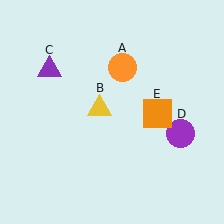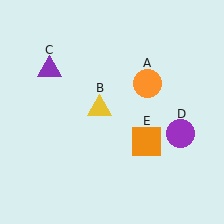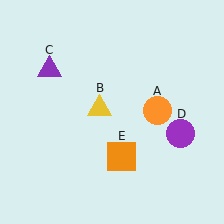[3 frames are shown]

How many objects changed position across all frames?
2 objects changed position: orange circle (object A), orange square (object E).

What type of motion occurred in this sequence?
The orange circle (object A), orange square (object E) rotated clockwise around the center of the scene.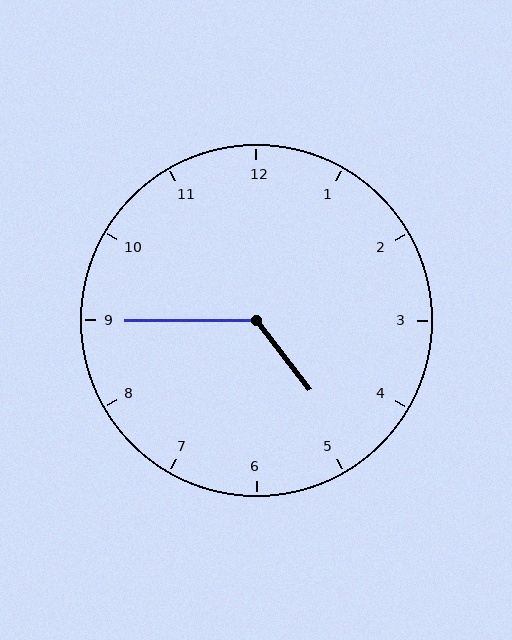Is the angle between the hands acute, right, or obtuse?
It is obtuse.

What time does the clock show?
4:45.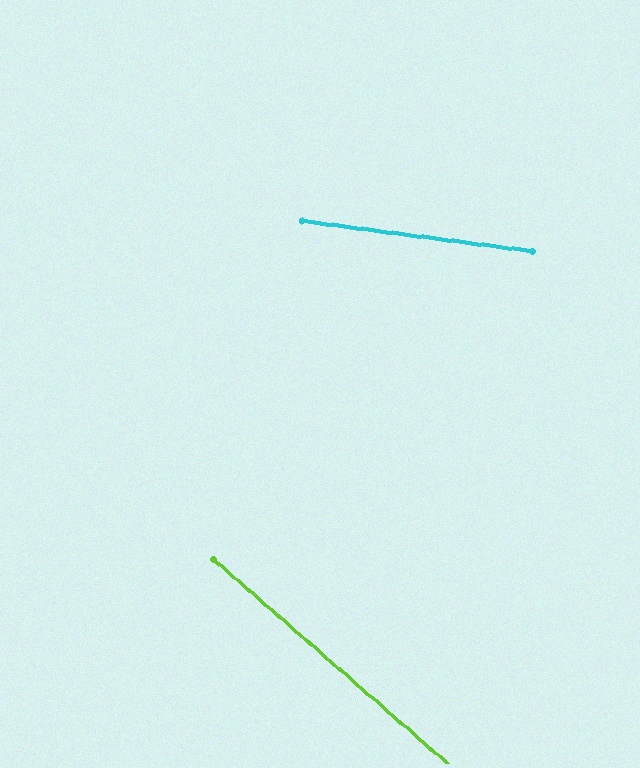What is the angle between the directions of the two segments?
Approximately 34 degrees.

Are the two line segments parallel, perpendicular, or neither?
Neither parallel nor perpendicular — they differ by about 34°.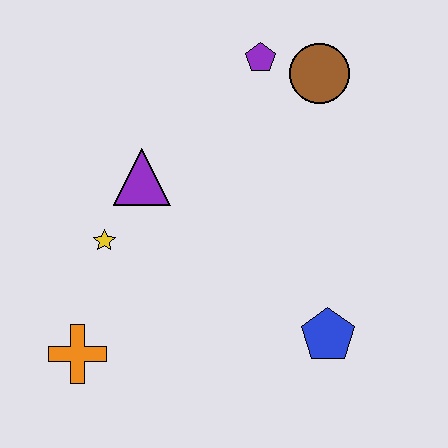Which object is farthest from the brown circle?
The orange cross is farthest from the brown circle.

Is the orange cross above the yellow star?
No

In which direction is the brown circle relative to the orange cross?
The brown circle is above the orange cross.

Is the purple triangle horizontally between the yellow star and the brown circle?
Yes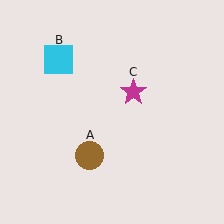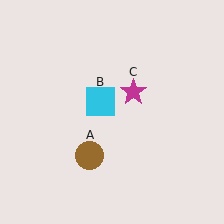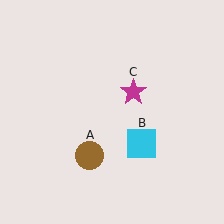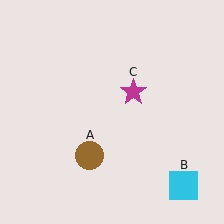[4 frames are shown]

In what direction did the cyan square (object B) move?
The cyan square (object B) moved down and to the right.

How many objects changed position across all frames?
1 object changed position: cyan square (object B).